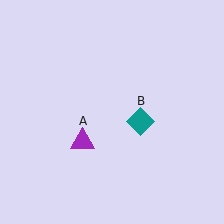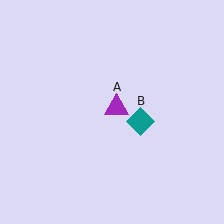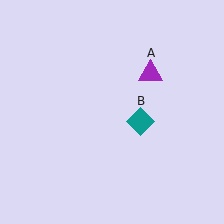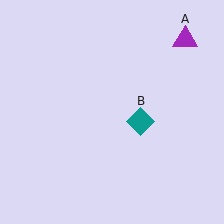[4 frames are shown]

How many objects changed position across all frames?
1 object changed position: purple triangle (object A).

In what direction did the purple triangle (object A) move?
The purple triangle (object A) moved up and to the right.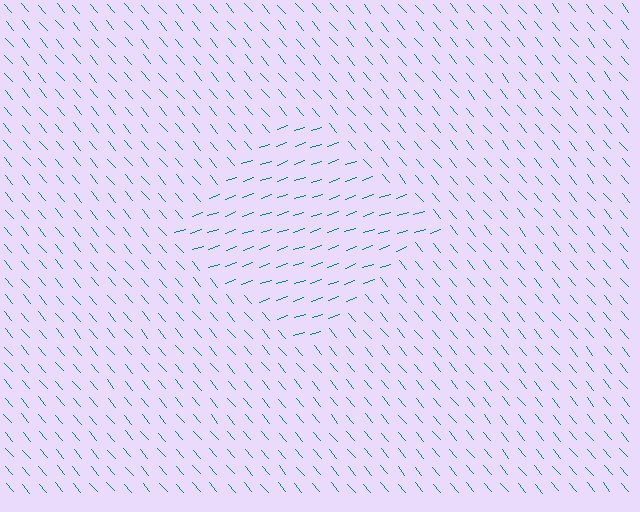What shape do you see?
I see a diamond.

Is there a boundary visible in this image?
Yes, there is a texture boundary formed by a change in line orientation.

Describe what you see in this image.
The image is filled with small teal line segments. A diamond region in the image has lines oriented differently from the surrounding lines, creating a visible texture boundary.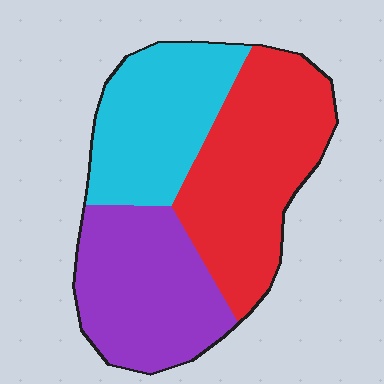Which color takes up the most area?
Red, at roughly 40%.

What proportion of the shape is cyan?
Cyan takes up about one quarter (1/4) of the shape.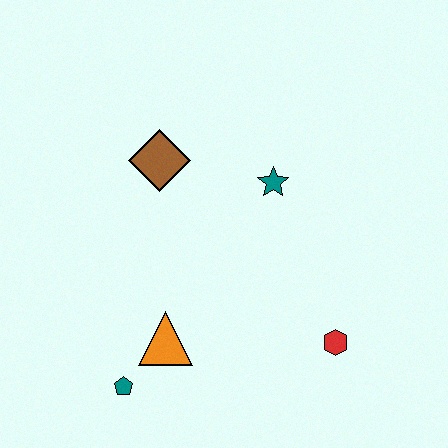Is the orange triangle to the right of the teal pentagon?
Yes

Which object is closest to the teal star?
The brown diamond is closest to the teal star.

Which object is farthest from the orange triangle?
The teal star is farthest from the orange triangle.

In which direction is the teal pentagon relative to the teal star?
The teal pentagon is below the teal star.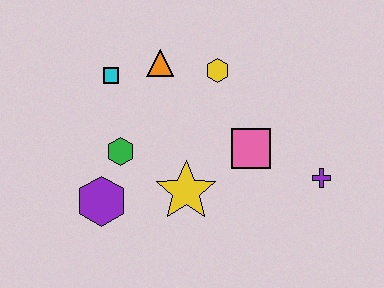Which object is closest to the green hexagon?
The purple hexagon is closest to the green hexagon.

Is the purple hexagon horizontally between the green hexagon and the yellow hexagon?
No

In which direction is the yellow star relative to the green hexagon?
The yellow star is to the right of the green hexagon.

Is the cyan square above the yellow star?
Yes